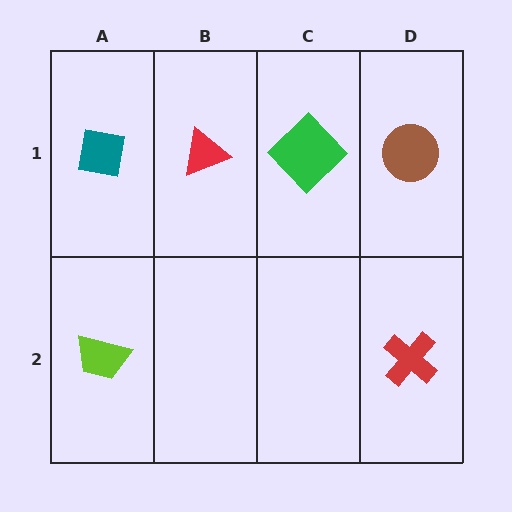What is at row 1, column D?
A brown circle.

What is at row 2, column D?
A red cross.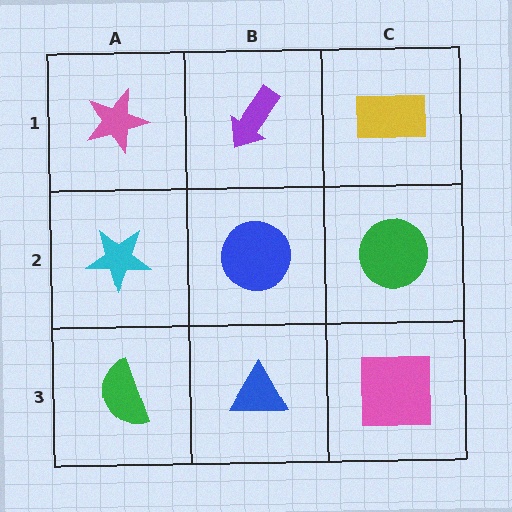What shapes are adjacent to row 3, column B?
A blue circle (row 2, column B), a green semicircle (row 3, column A), a pink square (row 3, column C).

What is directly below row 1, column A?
A cyan star.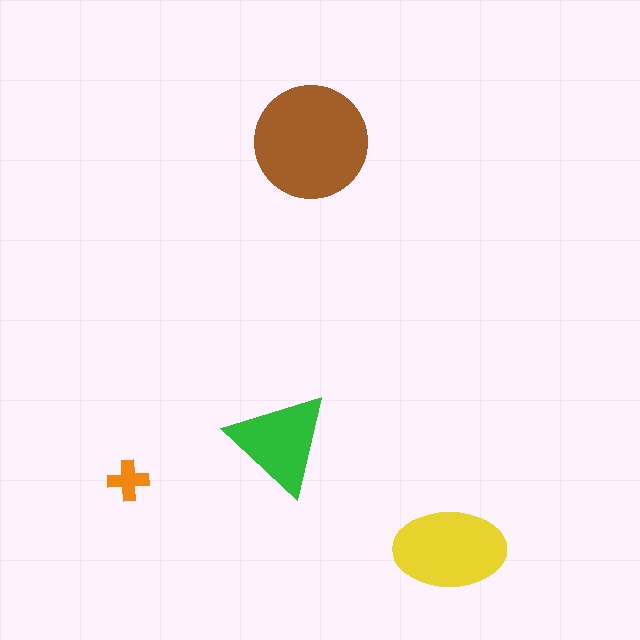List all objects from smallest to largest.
The orange cross, the green triangle, the yellow ellipse, the brown circle.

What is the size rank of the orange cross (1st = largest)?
4th.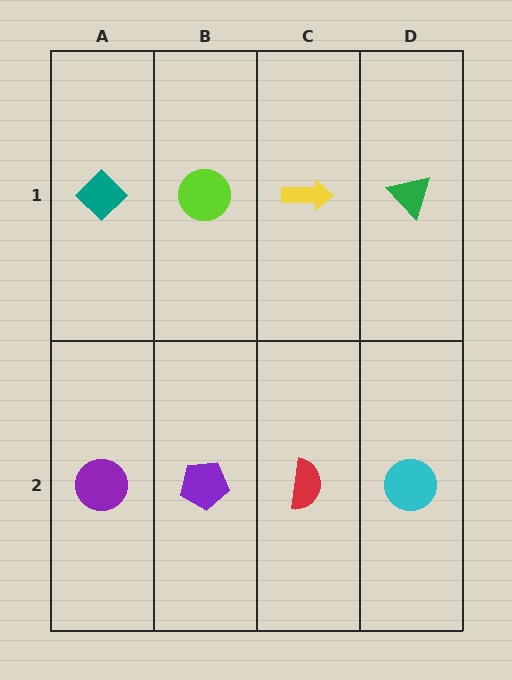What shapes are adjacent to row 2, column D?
A green triangle (row 1, column D), a red semicircle (row 2, column C).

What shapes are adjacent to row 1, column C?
A red semicircle (row 2, column C), a lime circle (row 1, column B), a green triangle (row 1, column D).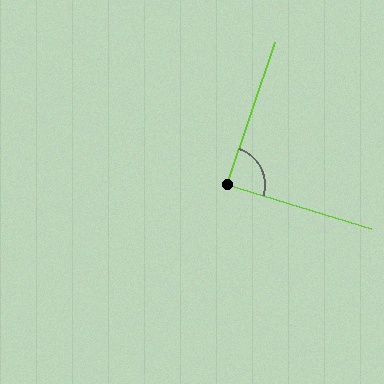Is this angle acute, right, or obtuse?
It is approximately a right angle.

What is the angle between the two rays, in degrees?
Approximately 88 degrees.